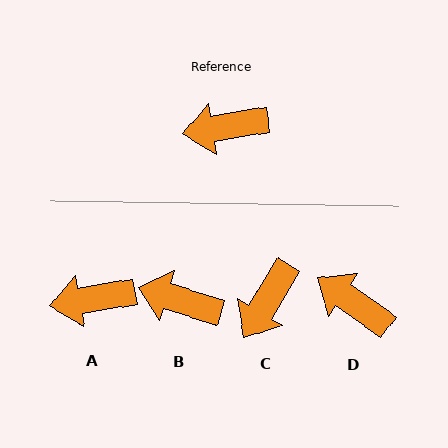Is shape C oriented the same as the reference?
No, it is off by about 49 degrees.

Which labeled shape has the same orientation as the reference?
A.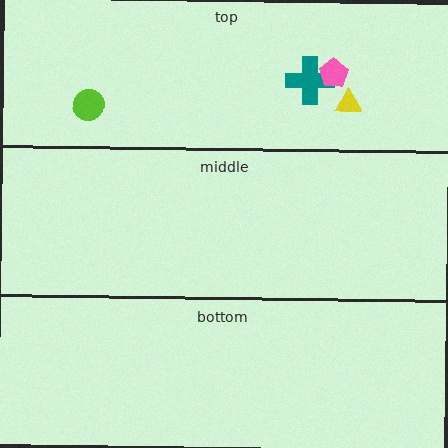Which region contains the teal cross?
The top region.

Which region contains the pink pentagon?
The top region.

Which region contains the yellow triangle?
The top region.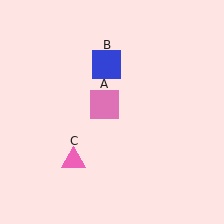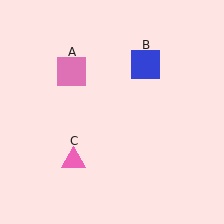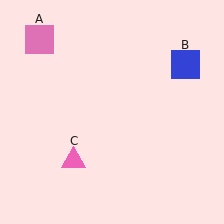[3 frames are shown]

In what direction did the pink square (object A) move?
The pink square (object A) moved up and to the left.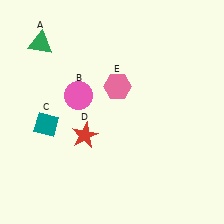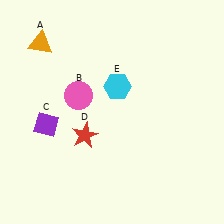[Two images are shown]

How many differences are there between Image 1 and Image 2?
There are 3 differences between the two images.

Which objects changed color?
A changed from green to orange. C changed from teal to purple. E changed from pink to cyan.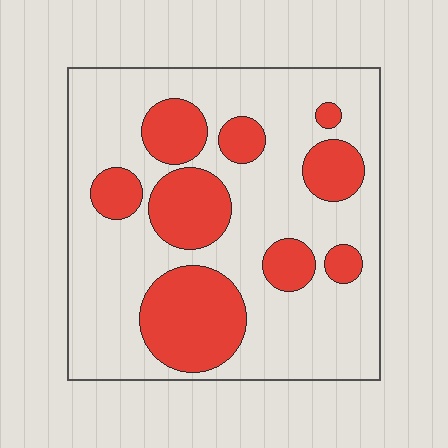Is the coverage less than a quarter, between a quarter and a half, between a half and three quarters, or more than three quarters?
Between a quarter and a half.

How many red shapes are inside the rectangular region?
9.